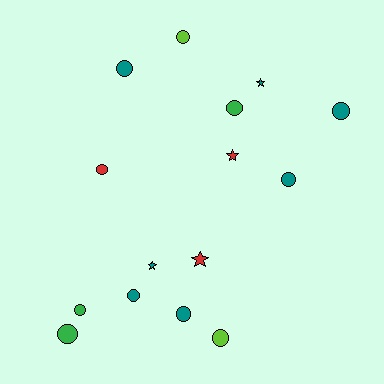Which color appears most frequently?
Teal, with 7 objects.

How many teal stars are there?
There are 2 teal stars.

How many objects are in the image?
There are 15 objects.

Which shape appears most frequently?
Circle, with 11 objects.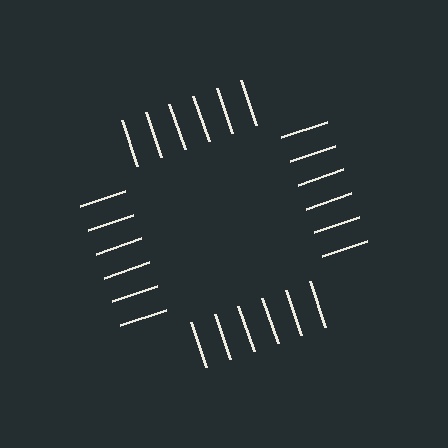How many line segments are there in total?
24 — 6 along each of the 4 edges.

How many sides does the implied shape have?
4 sides — the line-ends trace a square.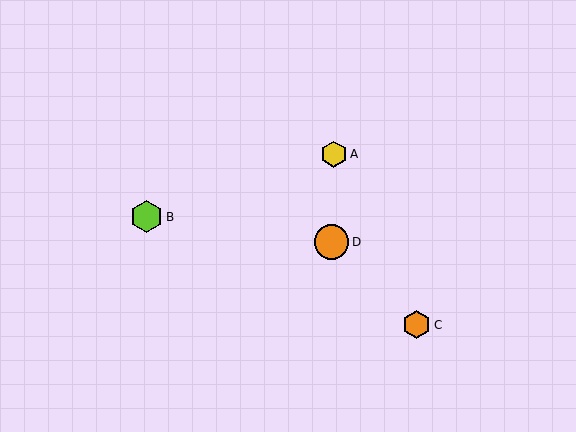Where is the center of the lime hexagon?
The center of the lime hexagon is at (147, 217).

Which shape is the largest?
The orange circle (labeled D) is the largest.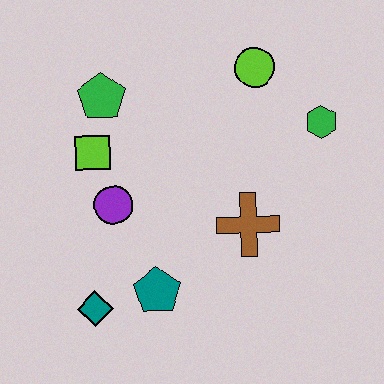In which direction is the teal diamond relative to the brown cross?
The teal diamond is to the left of the brown cross.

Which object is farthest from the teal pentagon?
The lime circle is farthest from the teal pentagon.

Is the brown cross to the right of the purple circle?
Yes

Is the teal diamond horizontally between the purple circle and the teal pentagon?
No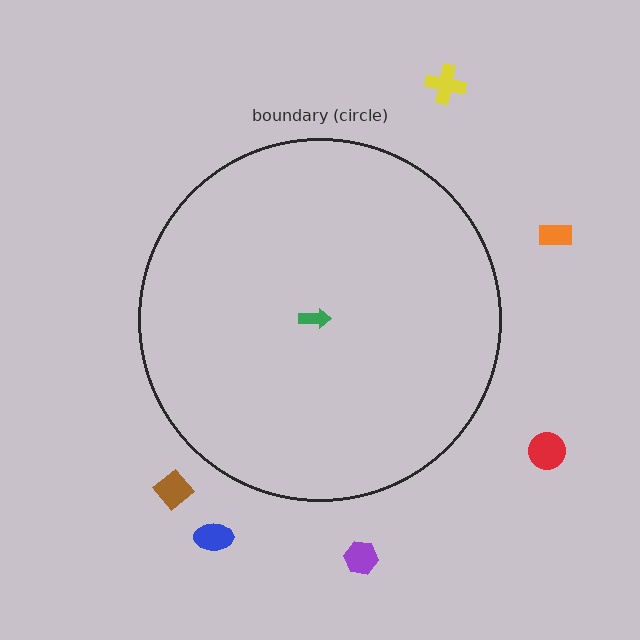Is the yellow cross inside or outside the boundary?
Outside.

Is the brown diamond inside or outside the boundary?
Outside.